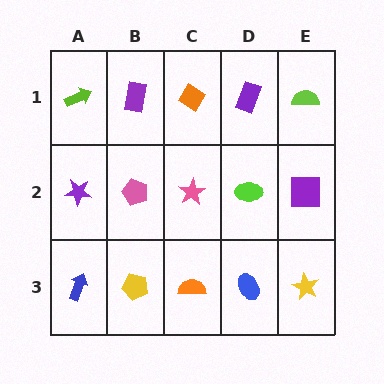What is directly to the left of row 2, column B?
A purple star.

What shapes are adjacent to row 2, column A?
A lime arrow (row 1, column A), a blue arrow (row 3, column A), a pink pentagon (row 2, column B).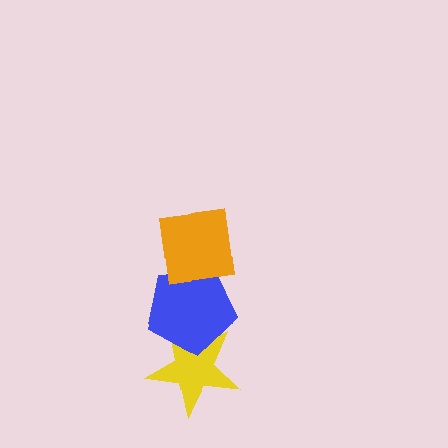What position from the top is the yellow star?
The yellow star is 3rd from the top.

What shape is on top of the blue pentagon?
The orange square is on top of the blue pentagon.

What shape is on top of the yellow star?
The blue pentagon is on top of the yellow star.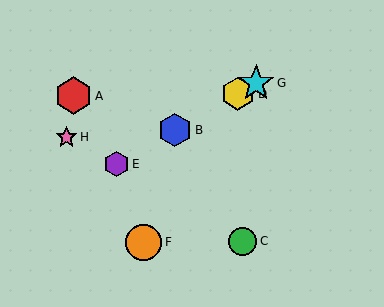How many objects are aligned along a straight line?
4 objects (B, D, E, G) are aligned along a straight line.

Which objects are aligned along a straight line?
Objects B, D, E, G are aligned along a straight line.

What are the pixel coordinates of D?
Object D is at (238, 94).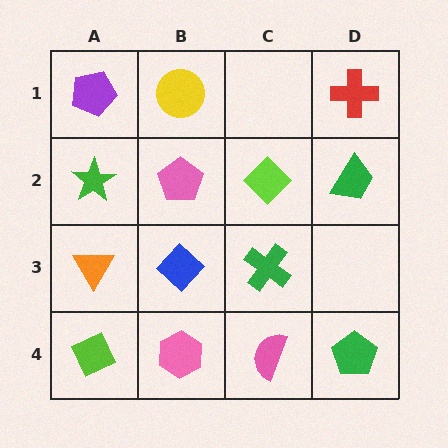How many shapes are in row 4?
4 shapes.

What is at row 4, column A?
A lime diamond.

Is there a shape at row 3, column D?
No, that cell is empty.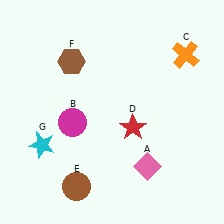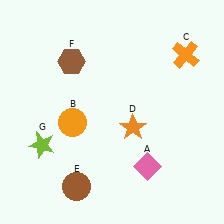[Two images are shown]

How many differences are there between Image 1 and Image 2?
There are 3 differences between the two images.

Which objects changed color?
B changed from magenta to orange. D changed from red to orange. G changed from cyan to lime.